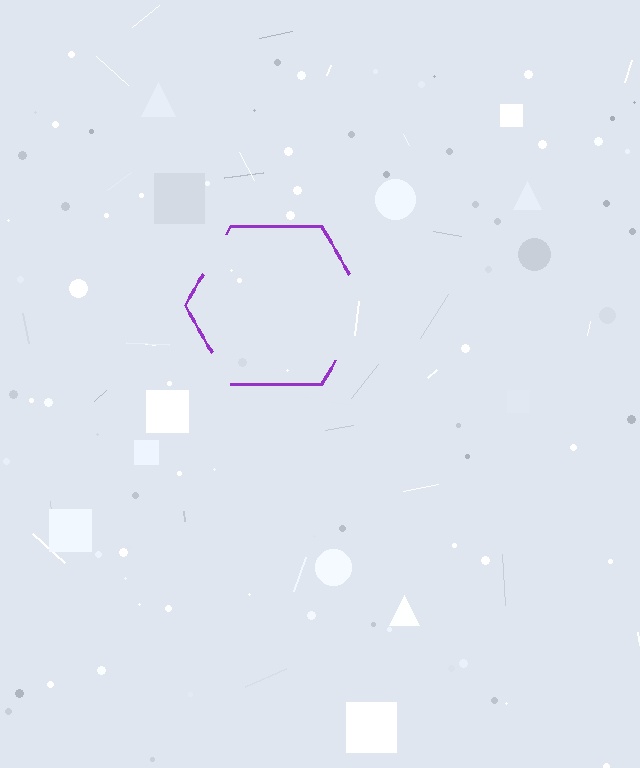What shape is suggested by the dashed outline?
The dashed outline suggests a hexagon.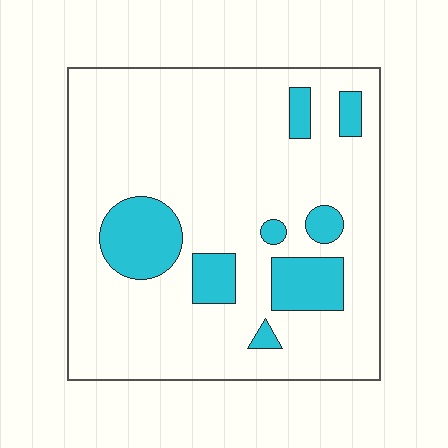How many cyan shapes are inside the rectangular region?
8.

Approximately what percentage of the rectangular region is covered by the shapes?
Approximately 15%.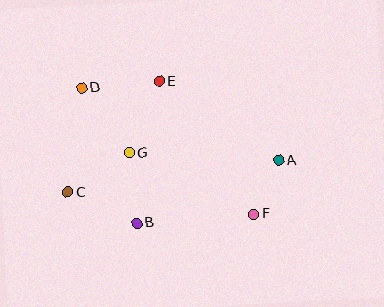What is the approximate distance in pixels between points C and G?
The distance between C and G is approximately 73 pixels.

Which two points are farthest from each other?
Points D and F are farthest from each other.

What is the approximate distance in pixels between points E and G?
The distance between E and G is approximately 78 pixels.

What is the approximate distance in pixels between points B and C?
The distance between B and C is approximately 76 pixels.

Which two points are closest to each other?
Points A and F are closest to each other.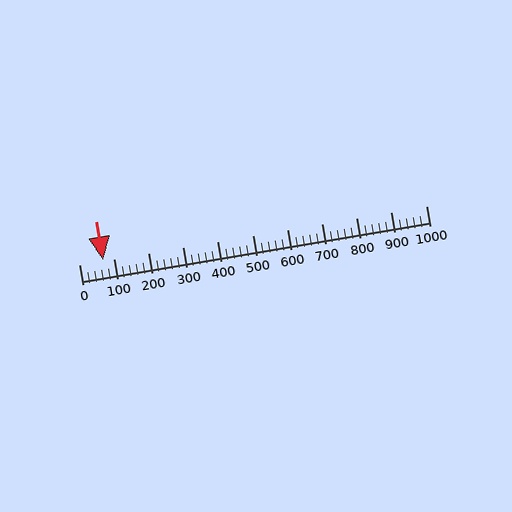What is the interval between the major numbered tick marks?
The major tick marks are spaced 100 units apart.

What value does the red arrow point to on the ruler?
The red arrow points to approximately 70.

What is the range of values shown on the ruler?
The ruler shows values from 0 to 1000.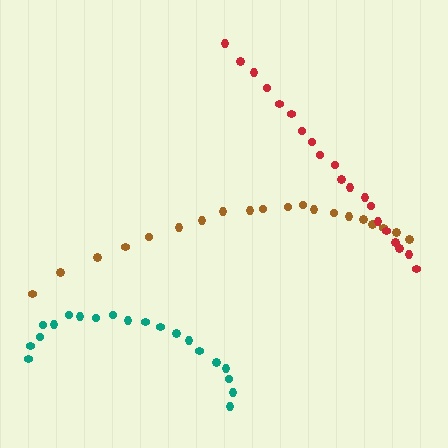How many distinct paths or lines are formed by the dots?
There are 3 distinct paths.